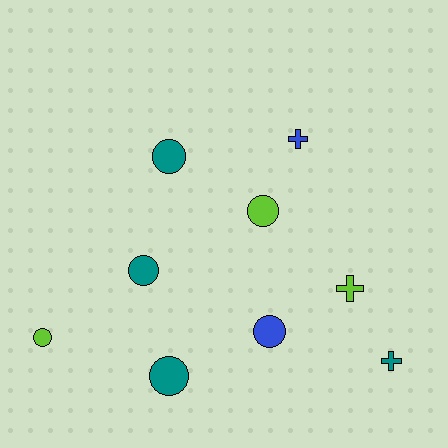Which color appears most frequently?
Teal, with 4 objects.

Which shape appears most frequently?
Circle, with 6 objects.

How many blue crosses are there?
There is 1 blue cross.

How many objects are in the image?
There are 9 objects.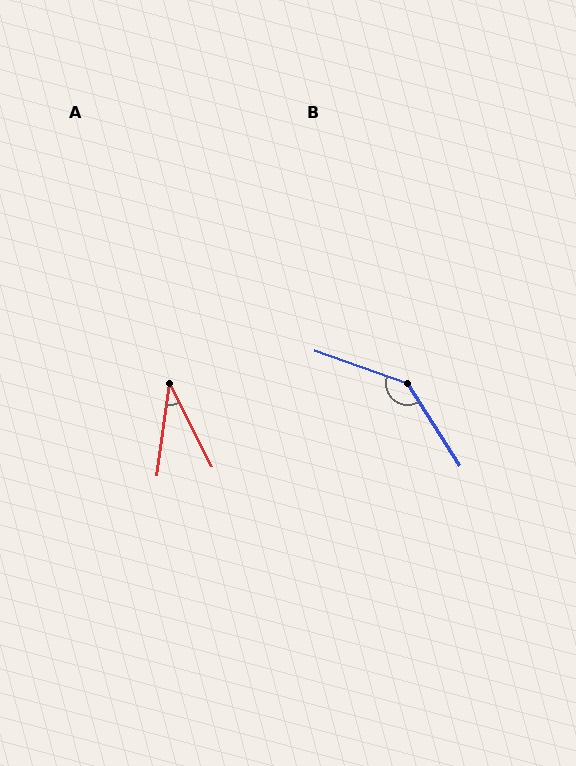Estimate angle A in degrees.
Approximately 35 degrees.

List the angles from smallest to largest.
A (35°), B (142°).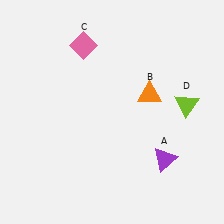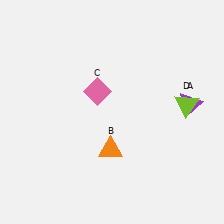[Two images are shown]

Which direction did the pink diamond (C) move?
The pink diamond (C) moved down.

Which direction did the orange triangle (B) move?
The orange triangle (B) moved down.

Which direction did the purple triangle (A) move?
The purple triangle (A) moved up.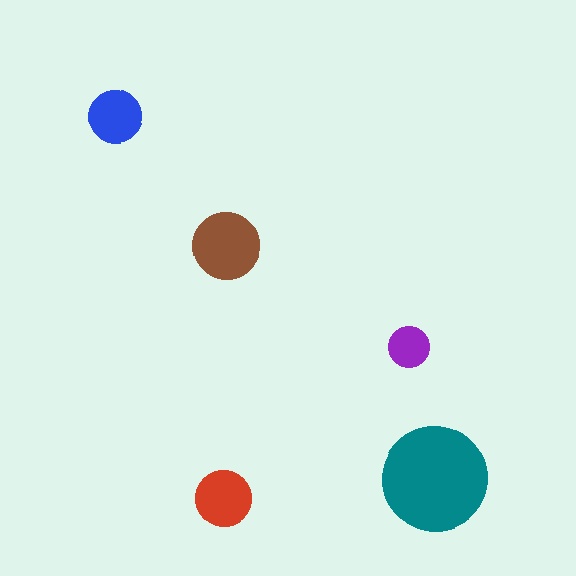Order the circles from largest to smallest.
the teal one, the brown one, the red one, the blue one, the purple one.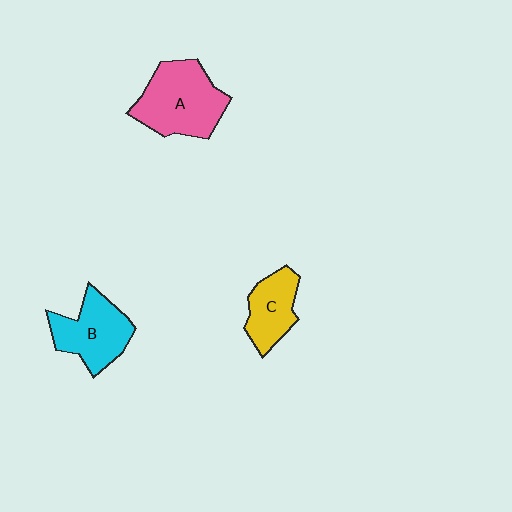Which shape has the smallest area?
Shape C (yellow).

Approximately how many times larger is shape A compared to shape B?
Approximately 1.3 times.